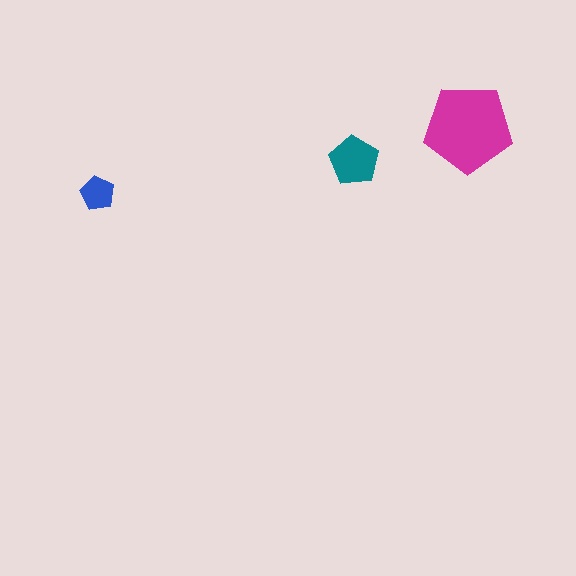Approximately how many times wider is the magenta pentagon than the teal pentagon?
About 2 times wider.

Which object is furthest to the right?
The magenta pentagon is rightmost.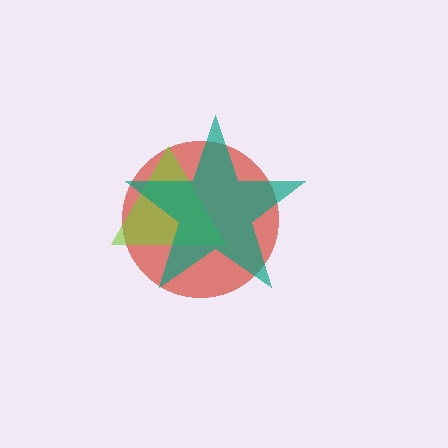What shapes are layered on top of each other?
The layered shapes are: a red circle, a lime triangle, a teal star.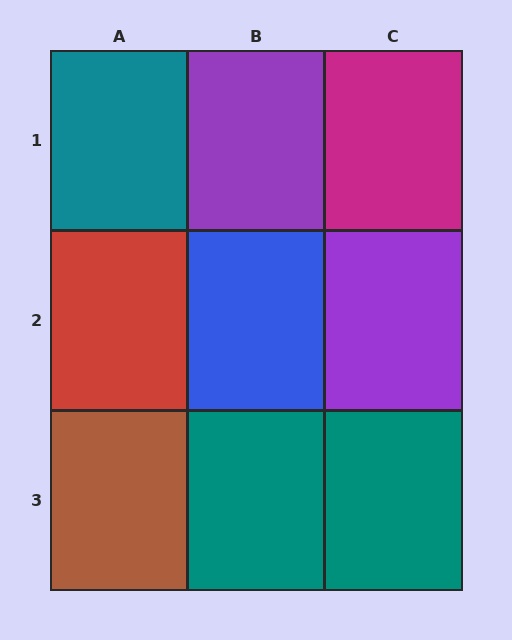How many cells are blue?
1 cell is blue.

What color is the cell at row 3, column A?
Brown.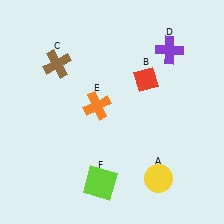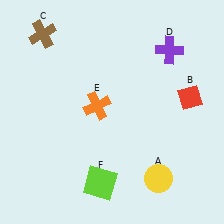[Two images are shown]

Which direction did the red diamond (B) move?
The red diamond (B) moved right.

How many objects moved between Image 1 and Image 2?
2 objects moved between the two images.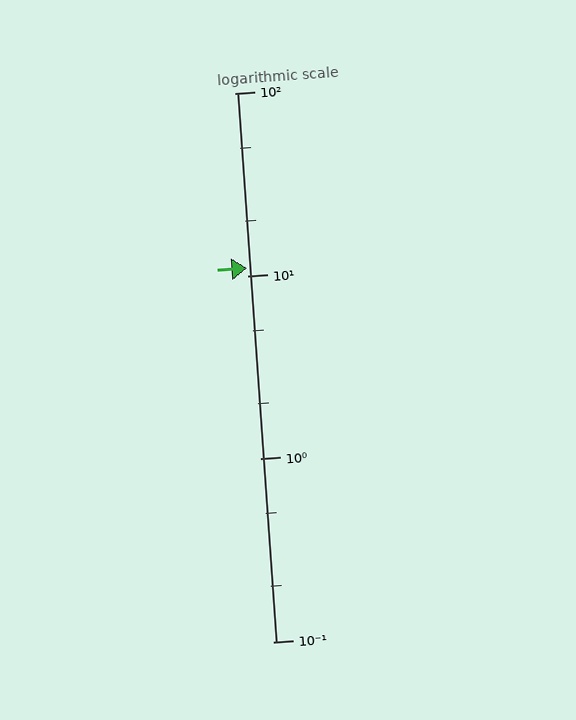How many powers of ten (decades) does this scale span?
The scale spans 3 decades, from 0.1 to 100.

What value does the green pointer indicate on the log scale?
The pointer indicates approximately 11.